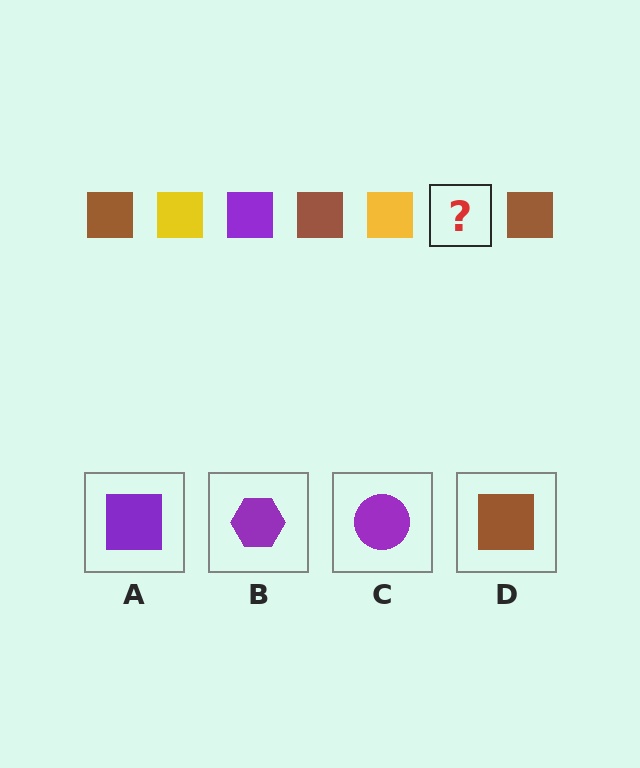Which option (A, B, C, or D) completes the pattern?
A.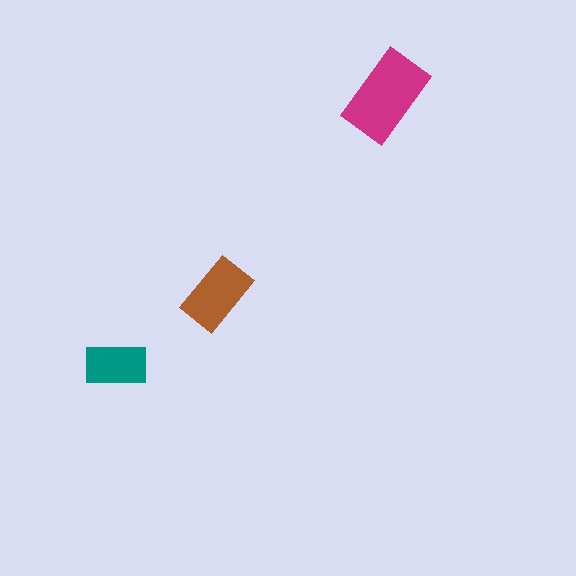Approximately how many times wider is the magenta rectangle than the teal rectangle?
About 1.5 times wider.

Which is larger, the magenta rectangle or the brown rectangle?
The magenta one.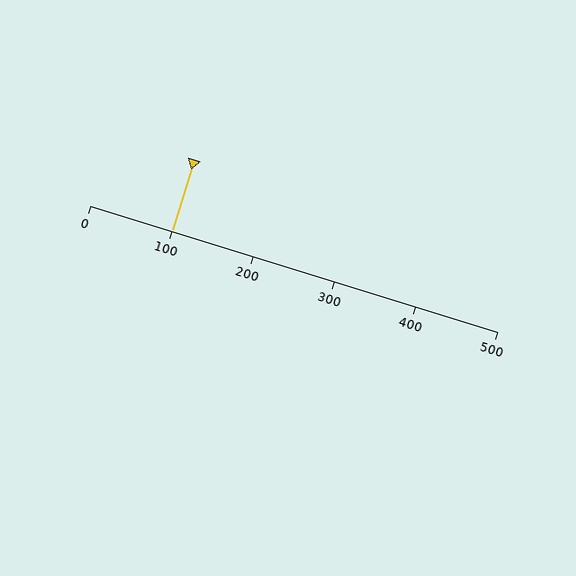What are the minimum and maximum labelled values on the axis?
The axis runs from 0 to 500.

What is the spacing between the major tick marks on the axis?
The major ticks are spaced 100 apart.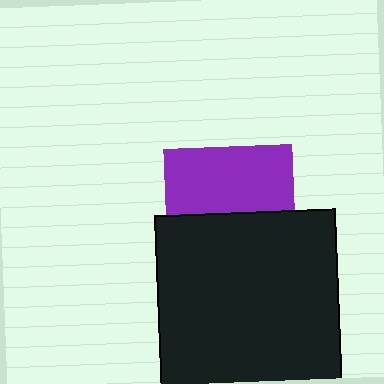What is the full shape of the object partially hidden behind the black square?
The partially hidden object is a purple square.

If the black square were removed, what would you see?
You would see the complete purple square.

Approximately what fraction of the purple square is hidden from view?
Roughly 48% of the purple square is hidden behind the black square.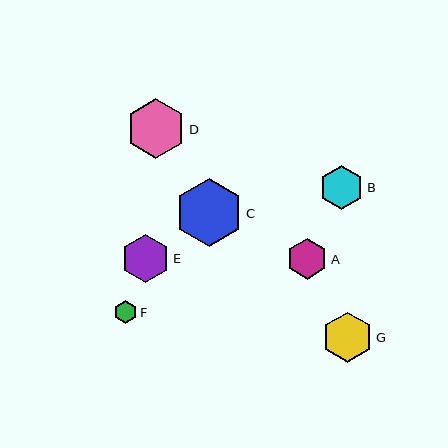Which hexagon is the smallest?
Hexagon F is the smallest with a size of approximately 23 pixels.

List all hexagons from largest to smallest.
From largest to smallest: C, D, G, E, B, A, F.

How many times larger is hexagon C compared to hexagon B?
Hexagon C is approximately 1.5 times the size of hexagon B.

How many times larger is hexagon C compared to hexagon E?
Hexagon C is approximately 1.4 times the size of hexagon E.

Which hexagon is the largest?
Hexagon C is the largest with a size of approximately 68 pixels.